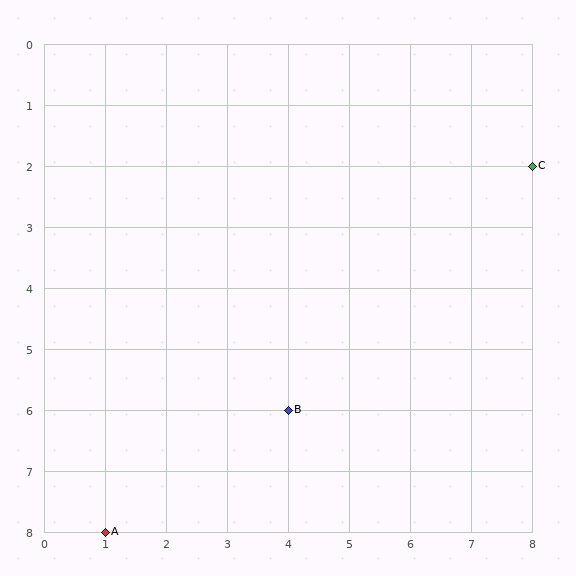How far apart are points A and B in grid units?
Points A and B are 3 columns and 2 rows apart (about 3.6 grid units diagonally).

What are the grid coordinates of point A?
Point A is at grid coordinates (1, 8).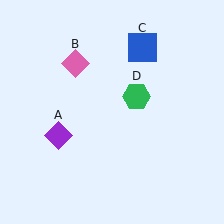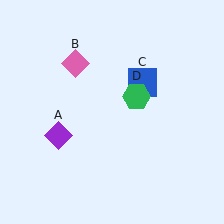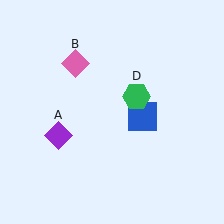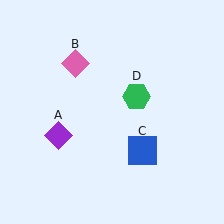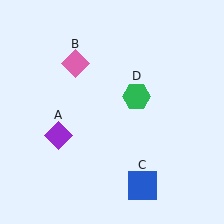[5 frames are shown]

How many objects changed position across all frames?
1 object changed position: blue square (object C).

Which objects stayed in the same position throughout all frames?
Purple diamond (object A) and pink diamond (object B) and green hexagon (object D) remained stationary.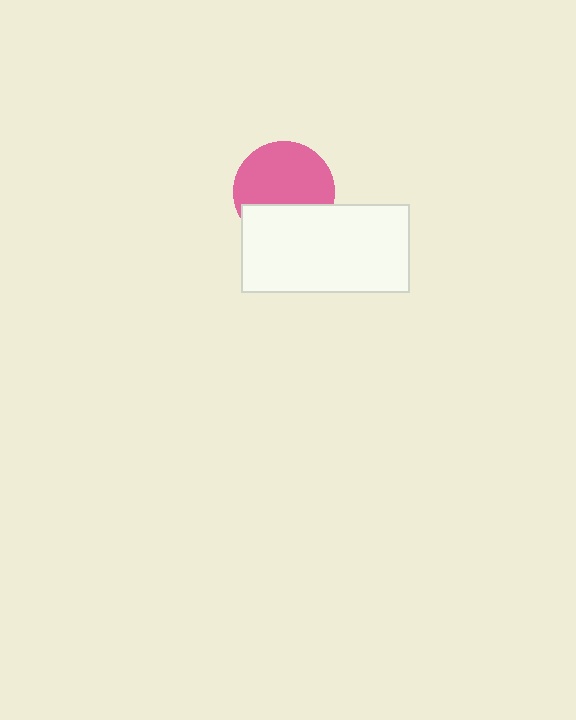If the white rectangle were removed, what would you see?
You would see the complete pink circle.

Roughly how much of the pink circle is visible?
About half of it is visible (roughly 65%).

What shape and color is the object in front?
The object in front is a white rectangle.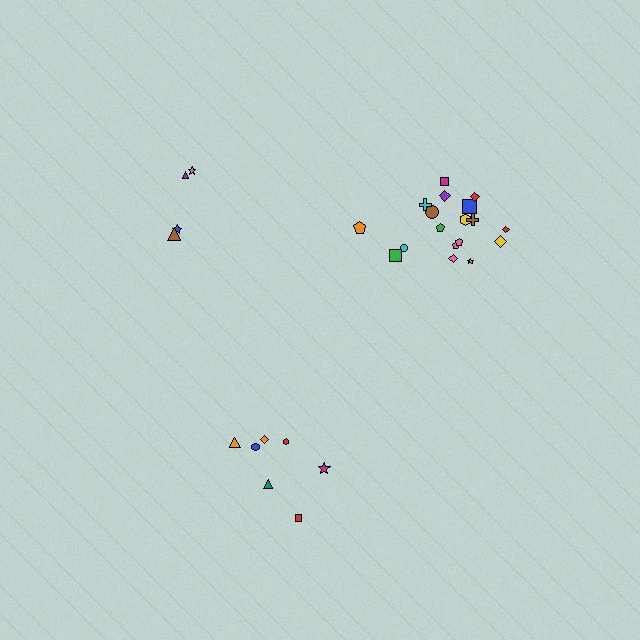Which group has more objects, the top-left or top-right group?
The top-right group.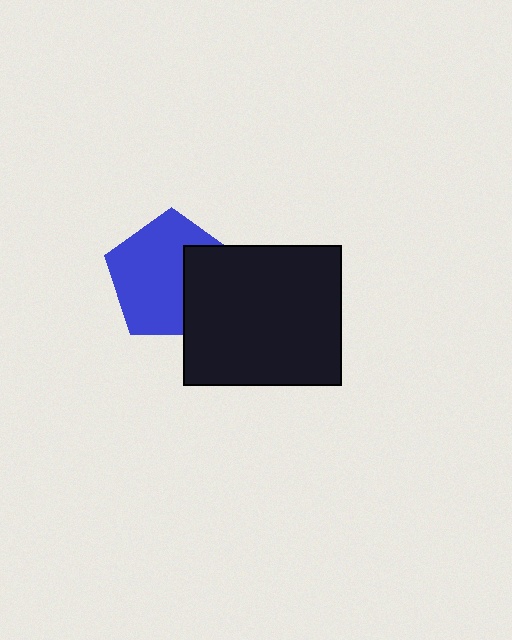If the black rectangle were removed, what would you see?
You would see the complete blue pentagon.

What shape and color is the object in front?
The object in front is a black rectangle.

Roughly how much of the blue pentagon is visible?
Most of it is visible (roughly 67%).